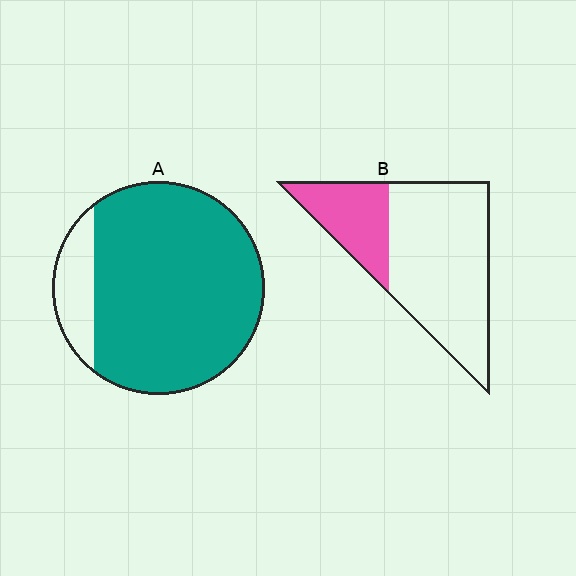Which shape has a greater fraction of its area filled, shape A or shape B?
Shape A.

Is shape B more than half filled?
No.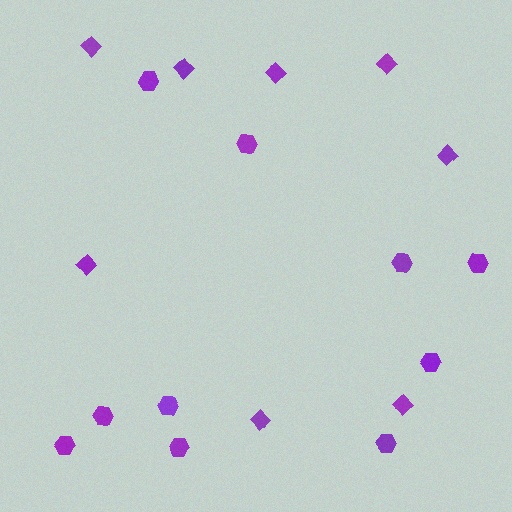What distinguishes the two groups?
There are 2 groups: one group of diamonds (8) and one group of hexagons (10).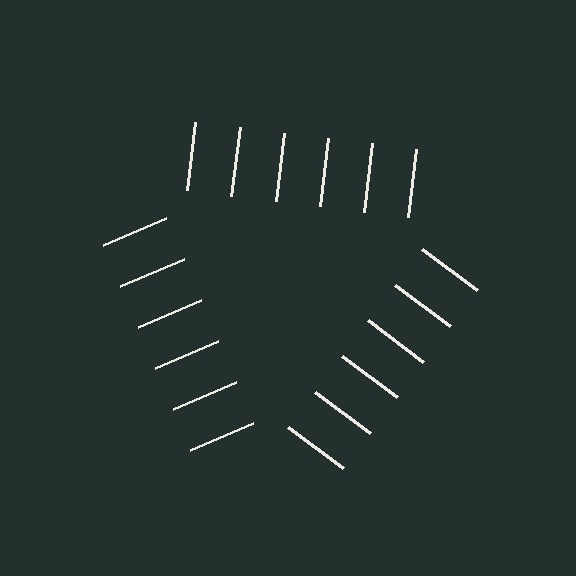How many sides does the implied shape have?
3 sides — the line-ends trace a triangle.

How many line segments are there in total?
18 — 6 along each of the 3 edges.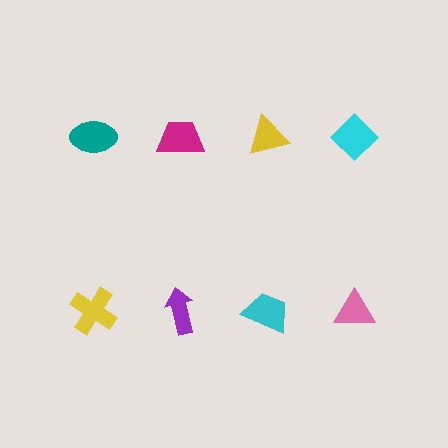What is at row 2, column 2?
A purple arrow.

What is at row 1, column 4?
A cyan diamond.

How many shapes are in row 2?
4 shapes.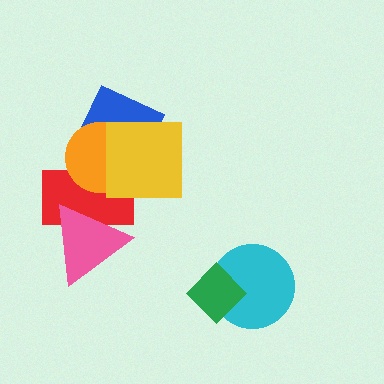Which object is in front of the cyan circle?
The green diamond is in front of the cyan circle.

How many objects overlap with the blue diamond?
3 objects overlap with the blue diamond.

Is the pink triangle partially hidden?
No, no other shape covers it.